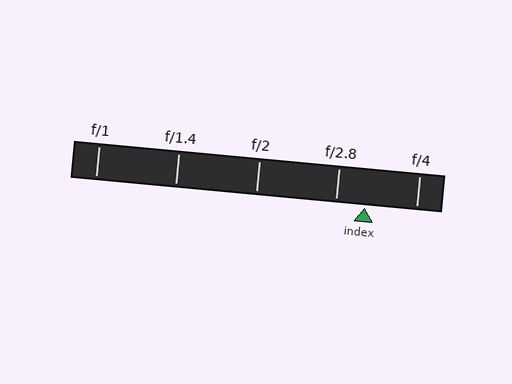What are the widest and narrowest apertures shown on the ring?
The widest aperture shown is f/1 and the narrowest is f/4.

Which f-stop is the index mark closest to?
The index mark is closest to f/2.8.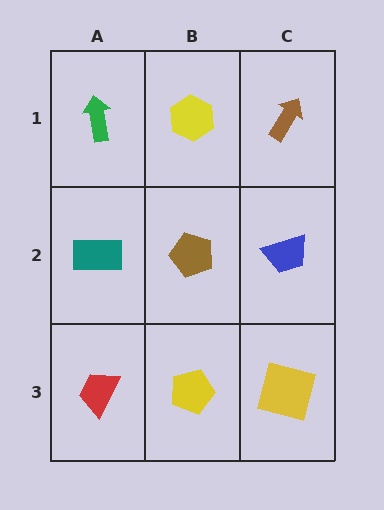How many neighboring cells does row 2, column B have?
4.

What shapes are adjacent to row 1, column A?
A teal rectangle (row 2, column A), a yellow hexagon (row 1, column B).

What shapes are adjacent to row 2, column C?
A brown arrow (row 1, column C), a yellow square (row 3, column C), a brown pentagon (row 2, column B).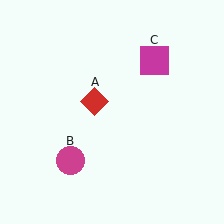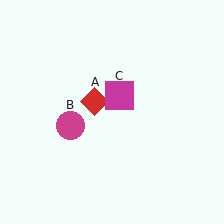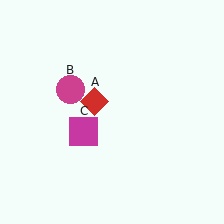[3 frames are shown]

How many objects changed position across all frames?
2 objects changed position: magenta circle (object B), magenta square (object C).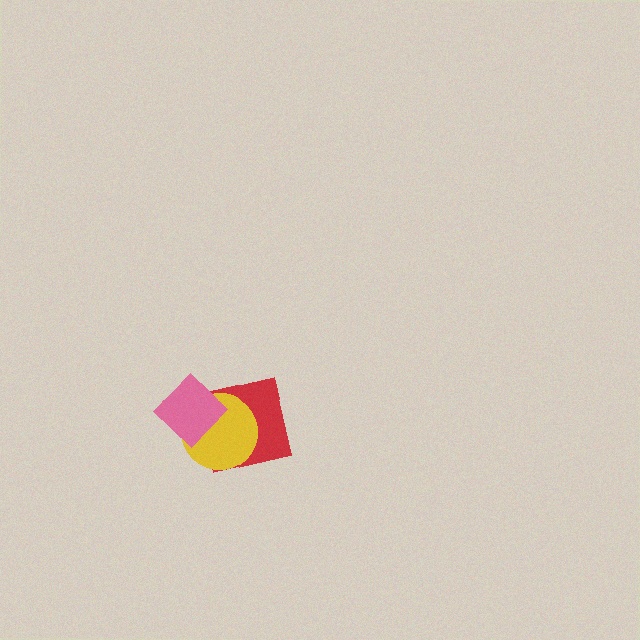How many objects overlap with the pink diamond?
2 objects overlap with the pink diamond.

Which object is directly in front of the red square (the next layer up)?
The yellow circle is directly in front of the red square.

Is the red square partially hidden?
Yes, it is partially covered by another shape.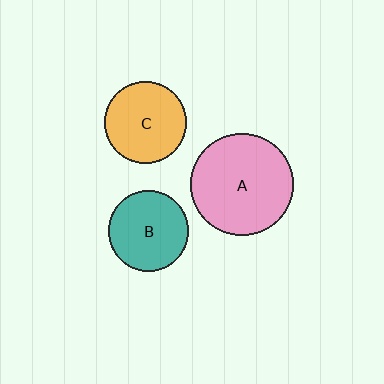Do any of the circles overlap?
No, none of the circles overlap.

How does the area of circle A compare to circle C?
Approximately 1.5 times.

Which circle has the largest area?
Circle A (pink).